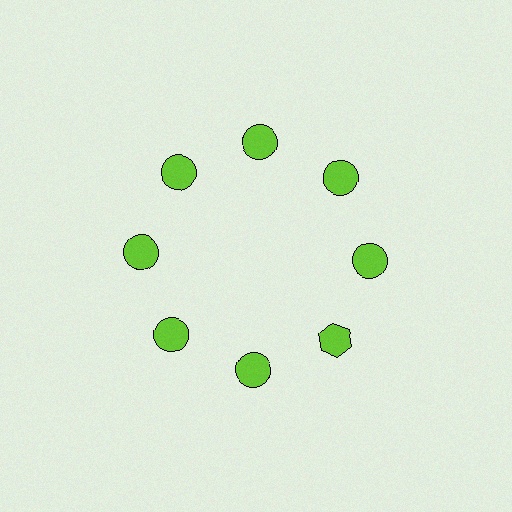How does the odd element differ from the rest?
It has a different shape: hexagon instead of circle.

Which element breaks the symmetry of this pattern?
The lime hexagon at roughly the 4 o'clock position breaks the symmetry. All other shapes are lime circles.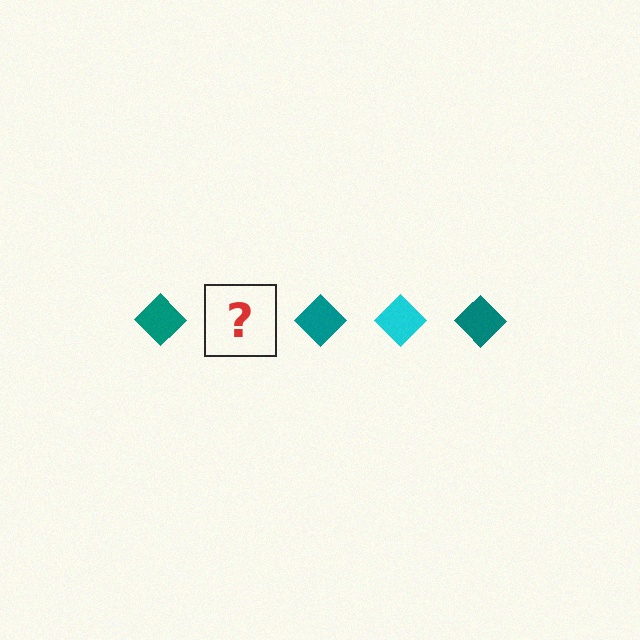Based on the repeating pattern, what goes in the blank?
The blank should be a cyan diamond.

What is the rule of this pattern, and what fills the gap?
The rule is that the pattern cycles through teal, cyan diamonds. The gap should be filled with a cyan diamond.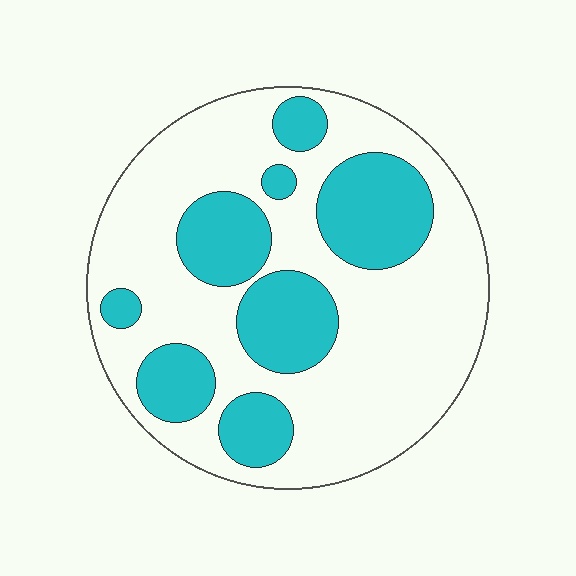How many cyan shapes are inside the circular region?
8.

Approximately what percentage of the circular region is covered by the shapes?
Approximately 30%.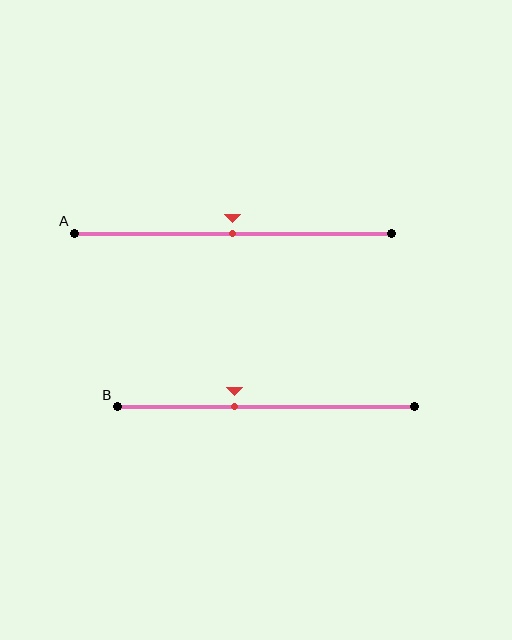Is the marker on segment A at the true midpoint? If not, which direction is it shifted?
Yes, the marker on segment A is at the true midpoint.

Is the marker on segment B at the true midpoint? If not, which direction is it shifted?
No, the marker on segment B is shifted to the left by about 11% of the segment length.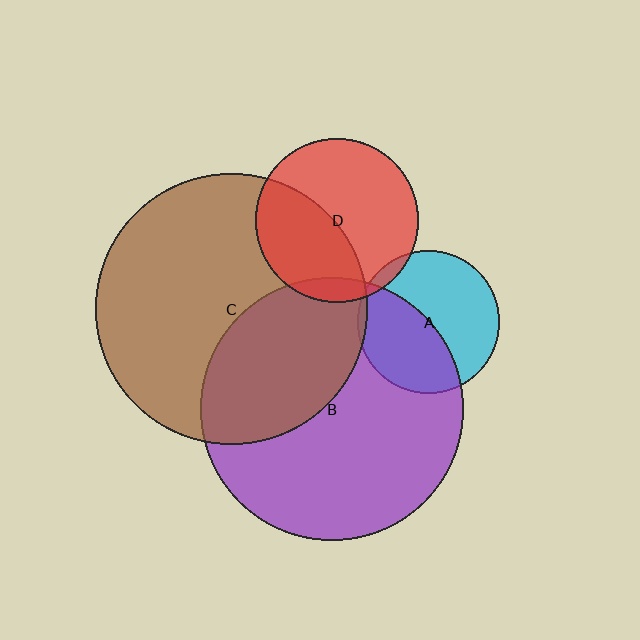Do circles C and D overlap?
Yes.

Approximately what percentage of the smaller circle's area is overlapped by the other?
Approximately 40%.